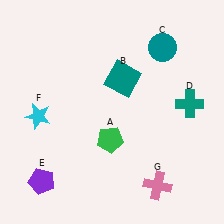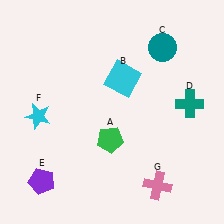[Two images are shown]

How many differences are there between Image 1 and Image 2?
There is 1 difference between the two images.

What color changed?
The square (B) changed from teal in Image 1 to cyan in Image 2.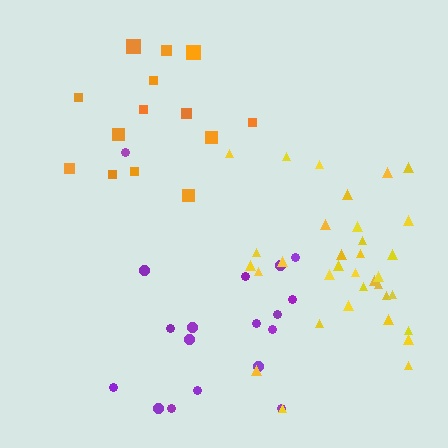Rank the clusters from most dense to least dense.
yellow, purple, orange.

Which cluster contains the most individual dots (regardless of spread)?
Yellow (34).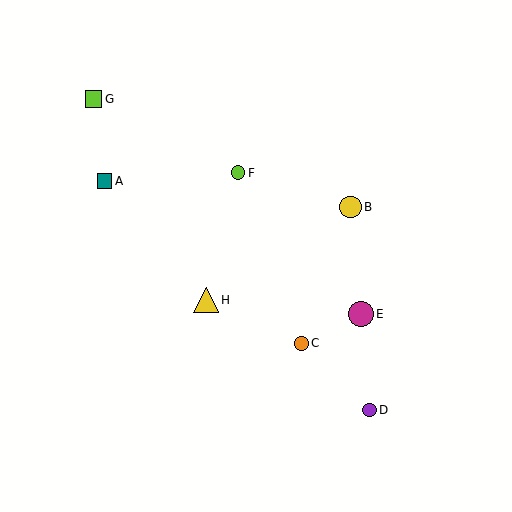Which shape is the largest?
The magenta circle (labeled E) is the largest.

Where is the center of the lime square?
The center of the lime square is at (93, 99).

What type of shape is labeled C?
Shape C is an orange circle.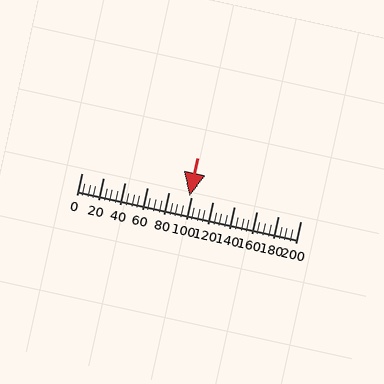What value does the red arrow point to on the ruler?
The red arrow points to approximately 99.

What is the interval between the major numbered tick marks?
The major tick marks are spaced 20 units apart.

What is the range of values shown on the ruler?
The ruler shows values from 0 to 200.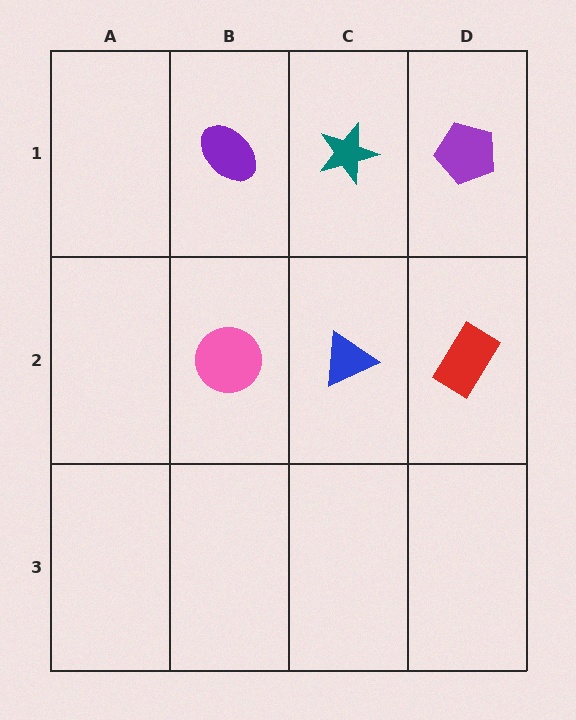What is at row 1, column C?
A teal star.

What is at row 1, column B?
A purple ellipse.